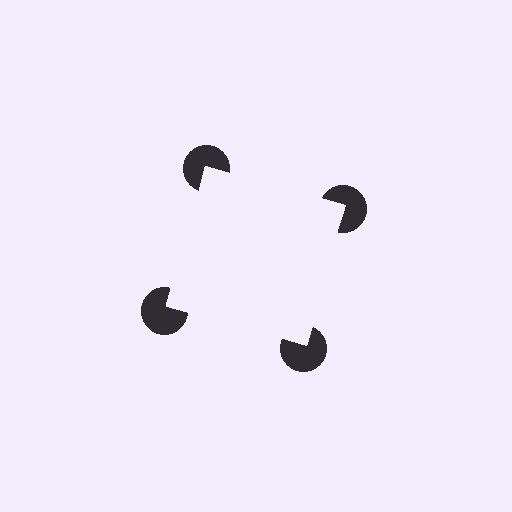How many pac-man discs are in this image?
There are 4 — one at each vertex of the illusory square.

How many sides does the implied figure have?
4 sides.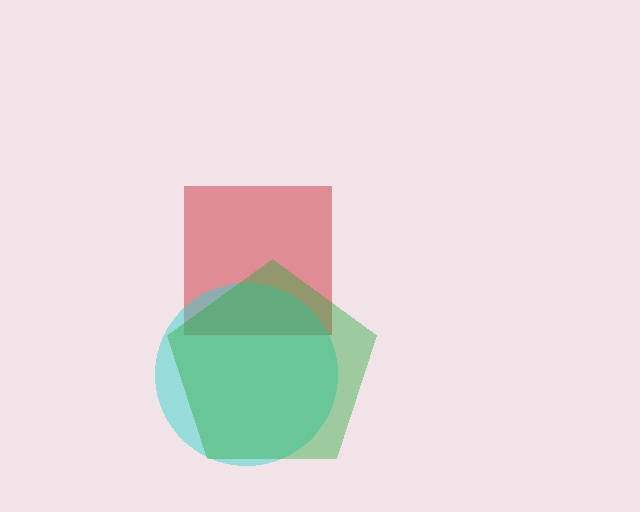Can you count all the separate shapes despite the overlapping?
Yes, there are 3 separate shapes.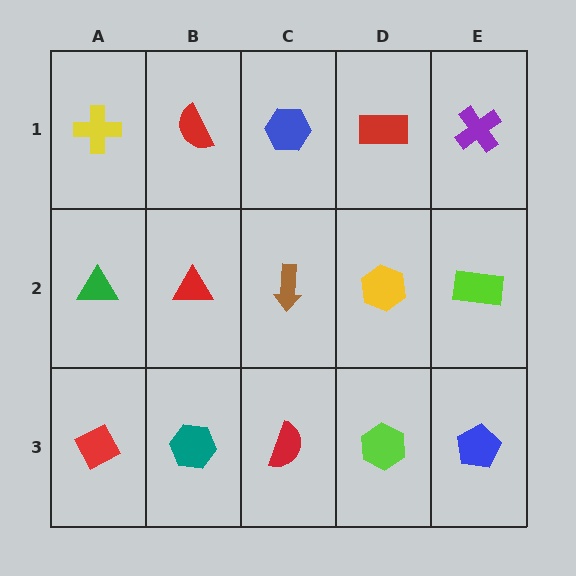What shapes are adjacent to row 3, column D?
A yellow hexagon (row 2, column D), a red semicircle (row 3, column C), a blue pentagon (row 3, column E).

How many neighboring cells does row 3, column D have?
3.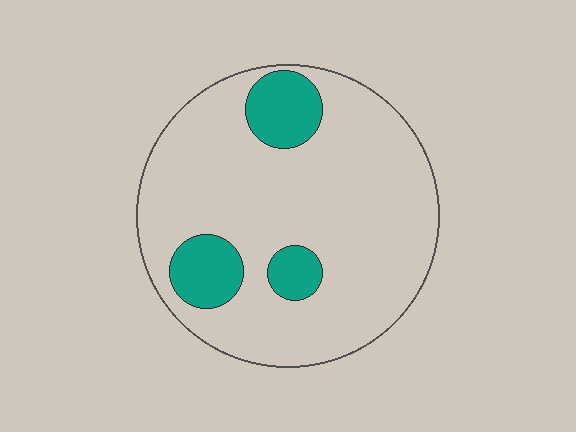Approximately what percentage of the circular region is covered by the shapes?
Approximately 15%.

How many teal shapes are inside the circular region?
3.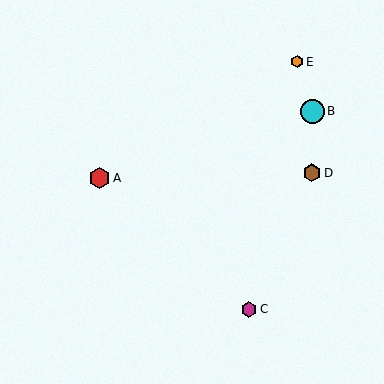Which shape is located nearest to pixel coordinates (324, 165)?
The brown hexagon (labeled D) at (312, 173) is nearest to that location.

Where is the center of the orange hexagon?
The center of the orange hexagon is at (297, 62).